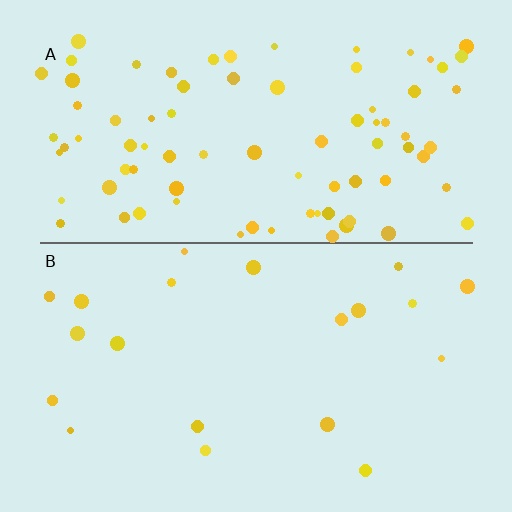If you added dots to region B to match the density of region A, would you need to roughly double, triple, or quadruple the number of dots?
Approximately quadruple.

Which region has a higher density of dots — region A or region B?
A (the top).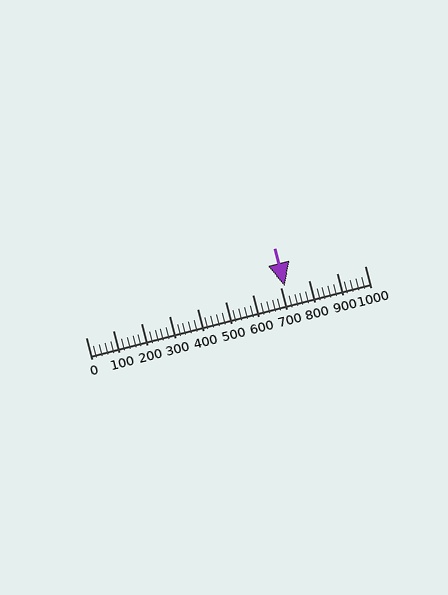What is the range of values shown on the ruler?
The ruler shows values from 0 to 1000.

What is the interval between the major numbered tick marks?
The major tick marks are spaced 100 units apart.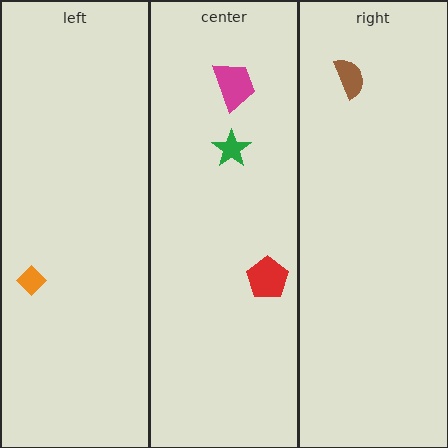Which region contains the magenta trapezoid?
The center region.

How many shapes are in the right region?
1.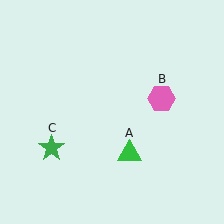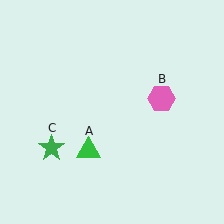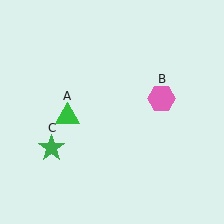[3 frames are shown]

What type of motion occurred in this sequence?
The green triangle (object A) rotated clockwise around the center of the scene.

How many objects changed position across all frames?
1 object changed position: green triangle (object A).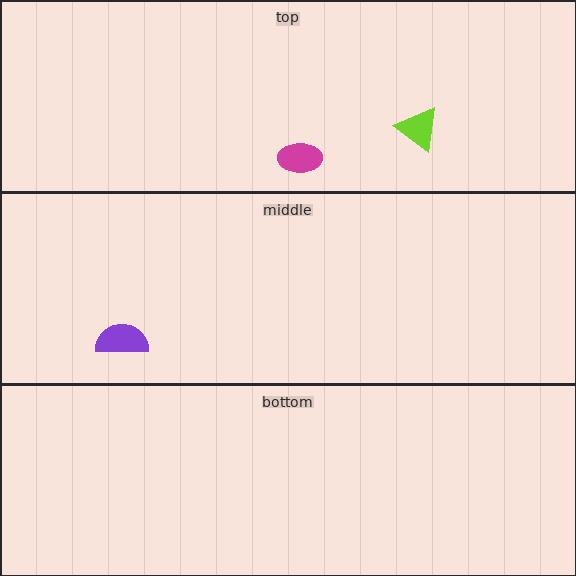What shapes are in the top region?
The magenta ellipse, the lime triangle.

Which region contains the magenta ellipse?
The top region.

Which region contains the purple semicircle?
The middle region.